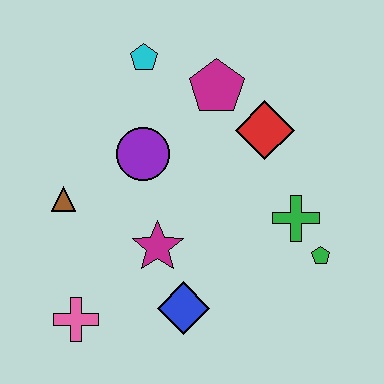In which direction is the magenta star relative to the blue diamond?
The magenta star is above the blue diamond.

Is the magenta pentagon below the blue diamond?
No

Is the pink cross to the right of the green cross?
No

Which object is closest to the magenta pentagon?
The red diamond is closest to the magenta pentagon.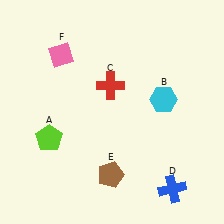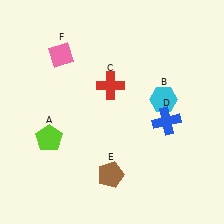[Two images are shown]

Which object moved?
The blue cross (D) moved up.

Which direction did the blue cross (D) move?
The blue cross (D) moved up.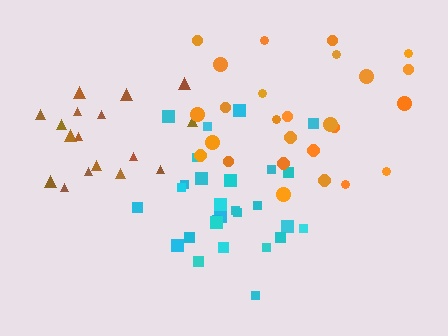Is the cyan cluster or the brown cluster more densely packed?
Cyan.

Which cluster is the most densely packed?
Cyan.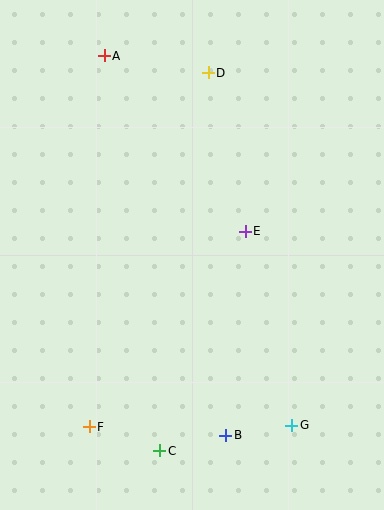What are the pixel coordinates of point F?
Point F is at (89, 427).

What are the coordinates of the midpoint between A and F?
The midpoint between A and F is at (97, 241).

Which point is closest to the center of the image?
Point E at (245, 231) is closest to the center.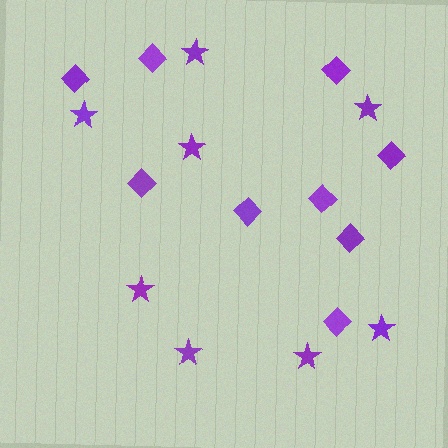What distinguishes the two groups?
There are 2 groups: one group of diamonds (9) and one group of stars (8).